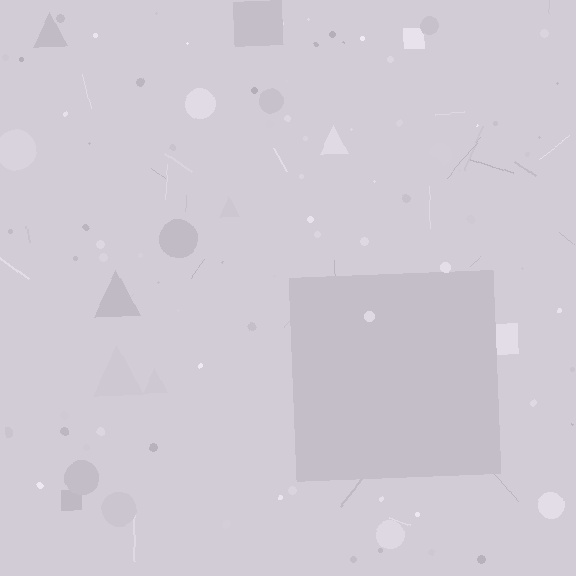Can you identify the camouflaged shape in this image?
The camouflaged shape is a square.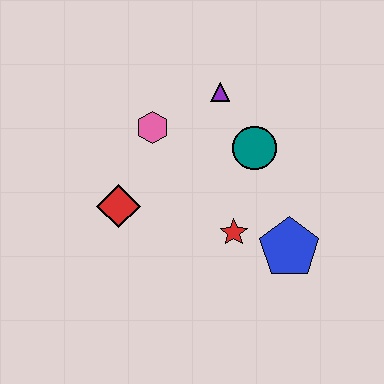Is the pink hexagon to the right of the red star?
No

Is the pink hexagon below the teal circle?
No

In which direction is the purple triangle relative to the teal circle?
The purple triangle is above the teal circle.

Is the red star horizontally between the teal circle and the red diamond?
Yes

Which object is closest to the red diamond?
The pink hexagon is closest to the red diamond.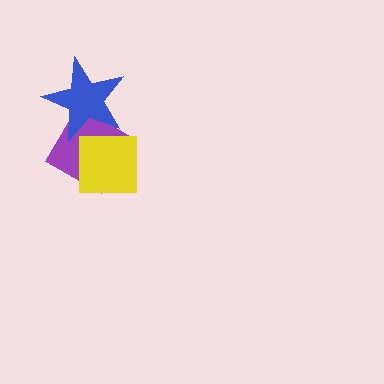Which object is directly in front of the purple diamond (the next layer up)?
The blue star is directly in front of the purple diamond.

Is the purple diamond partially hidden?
Yes, it is partially covered by another shape.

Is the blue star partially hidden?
No, no other shape covers it.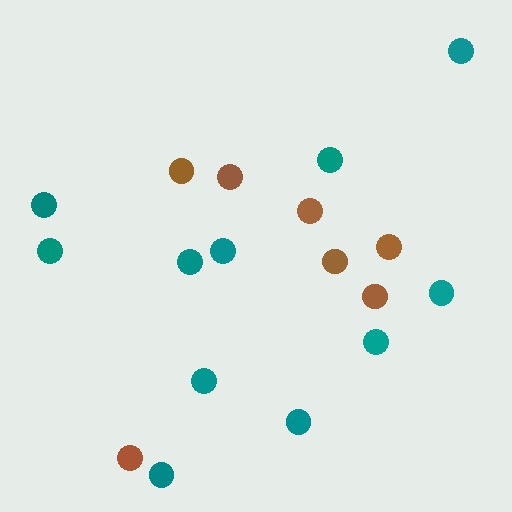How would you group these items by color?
There are 2 groups: one group of brown circles (7) and one group of teal circles (11).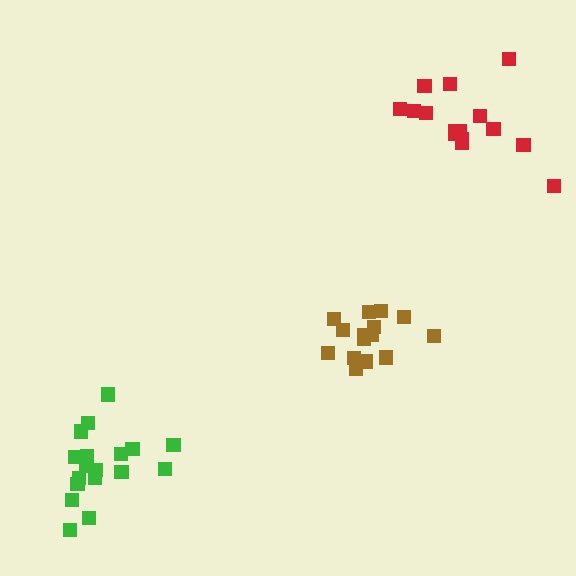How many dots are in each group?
Group 1: 18 dots, Group 2: 15 dots, Group 3: 15 dots (48 total).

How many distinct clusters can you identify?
There are 3 distinct clusters.